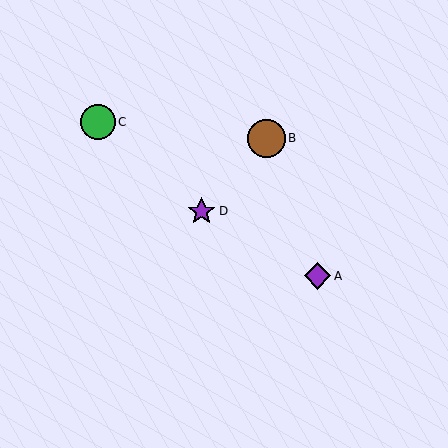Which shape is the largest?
The brown circle (labeled B) is the largest.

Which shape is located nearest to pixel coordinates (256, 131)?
The brown circle (labeled B) at (266, 138) is nearest to that location.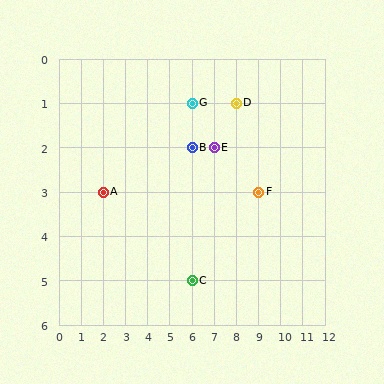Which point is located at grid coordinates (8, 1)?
Point D is at (8, 1).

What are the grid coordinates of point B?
Point B is at grid coordinates (6, 2).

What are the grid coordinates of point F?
Point F is at grid coordinates (9, 3).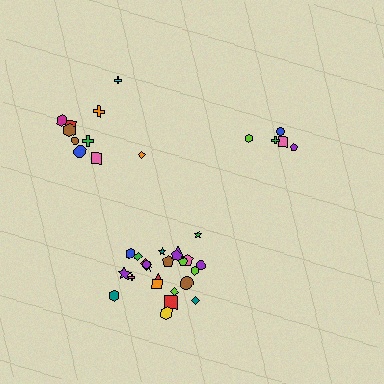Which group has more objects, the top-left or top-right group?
The top-left group.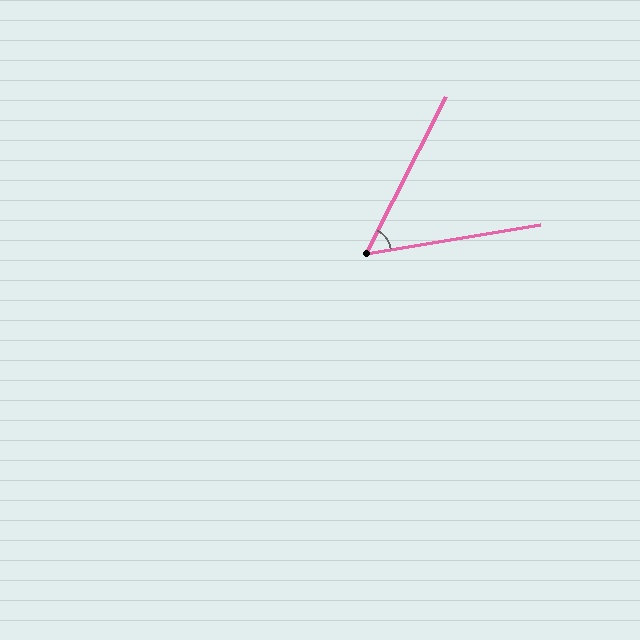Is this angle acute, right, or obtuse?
It is acute.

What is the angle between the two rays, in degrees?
Approximately 54 degrees.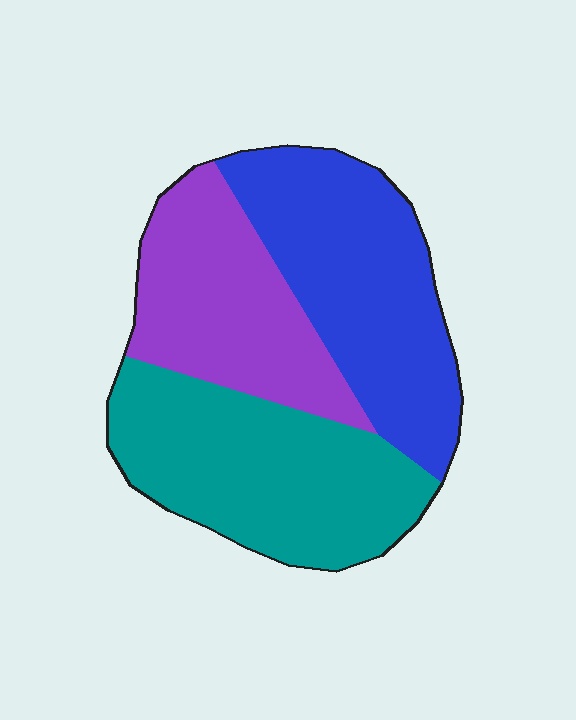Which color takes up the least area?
Purple, at roughly 30%.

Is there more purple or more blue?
Blue.